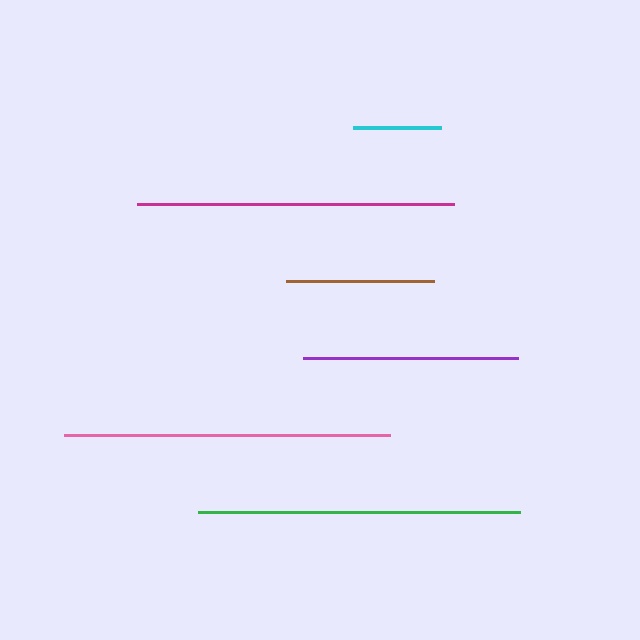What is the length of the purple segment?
The purple segment is approximately 216 pixels long.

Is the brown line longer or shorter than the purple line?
The purple line is longer than the brown line.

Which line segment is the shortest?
The cyan line is the shortest at approximately 89 pixels.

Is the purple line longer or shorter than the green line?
The green line is longer than the purple line.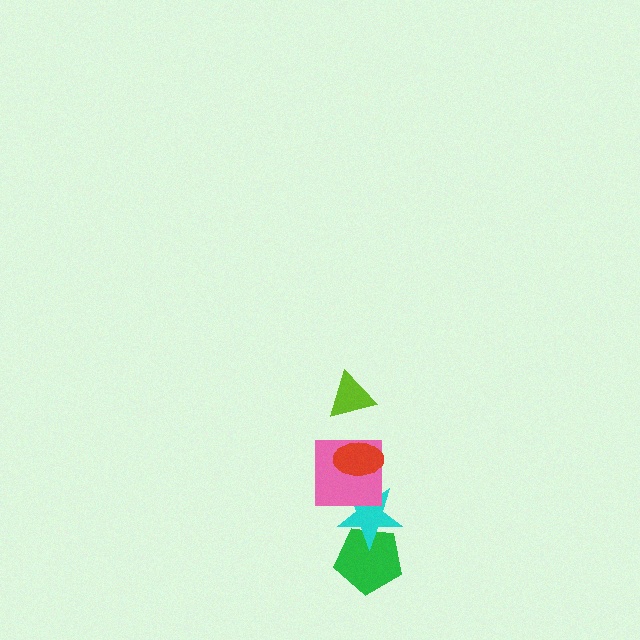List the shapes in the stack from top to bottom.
From top to bottom: the lime triangle, the red ellipse, the pink square, the cyan star, the green pentagon.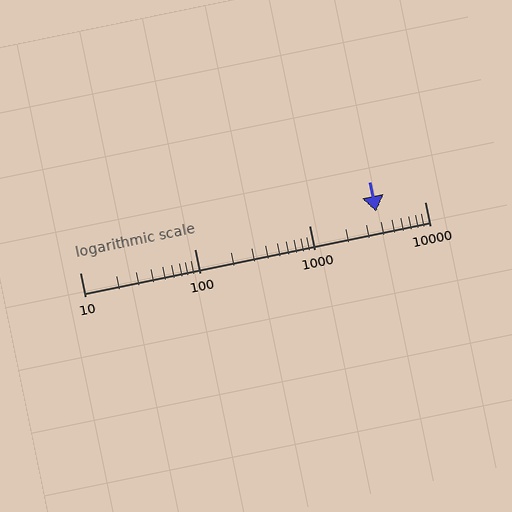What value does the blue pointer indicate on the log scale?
The pointer indicates approximately 3800.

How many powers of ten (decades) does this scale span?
The scale spans 3 decades, from 10 to 10000.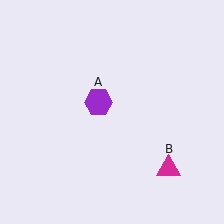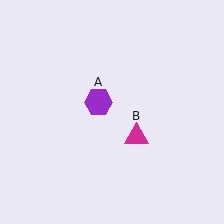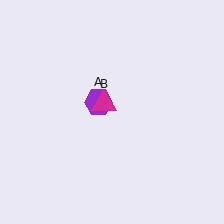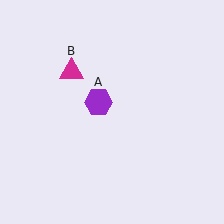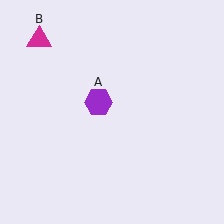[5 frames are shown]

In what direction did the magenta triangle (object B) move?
The magenta triangle (object B) moved up and to the left.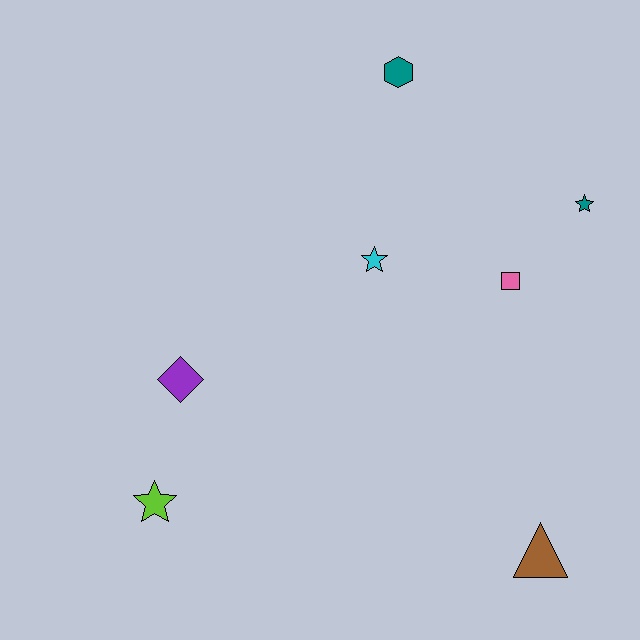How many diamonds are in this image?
There is 1 diamond.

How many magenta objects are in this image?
There are no magenta objects.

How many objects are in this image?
There are 7 objects.